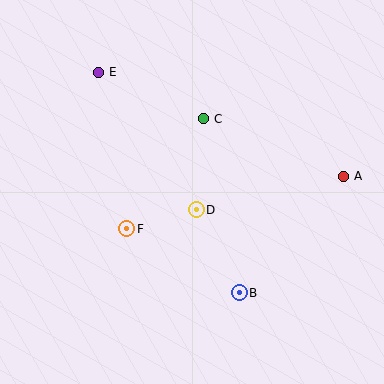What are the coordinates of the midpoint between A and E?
The midpoint between A and E is at (221, 124).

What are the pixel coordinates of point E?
Point E is at (99, 72).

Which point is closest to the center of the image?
Point D at (196, 210) is closest to the center.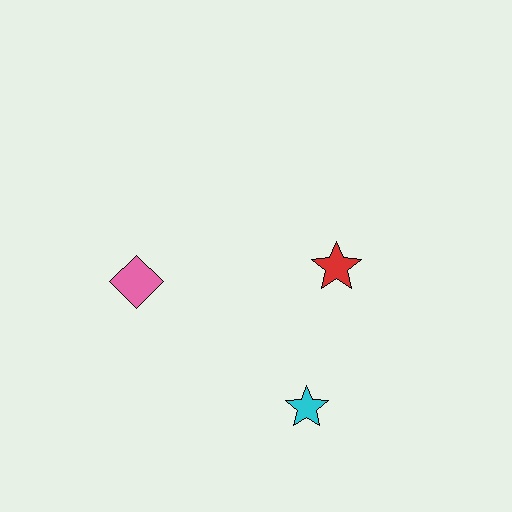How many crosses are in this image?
There are no crosses.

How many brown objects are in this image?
There are no brown objects.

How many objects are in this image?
There are 3 objects.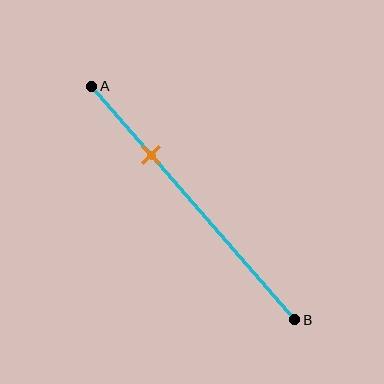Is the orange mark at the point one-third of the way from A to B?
No, the mark is at about 30% from A, not at the 33% one-third point.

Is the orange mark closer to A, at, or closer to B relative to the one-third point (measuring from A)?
The orange mark is closer to point A than the one-third point of segment AB.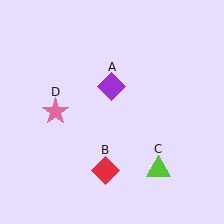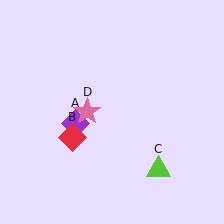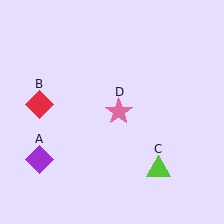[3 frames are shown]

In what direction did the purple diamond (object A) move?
The purple diamond (object A) moved down and to the left.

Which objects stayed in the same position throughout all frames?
Lime triangle (object C) remained stationary.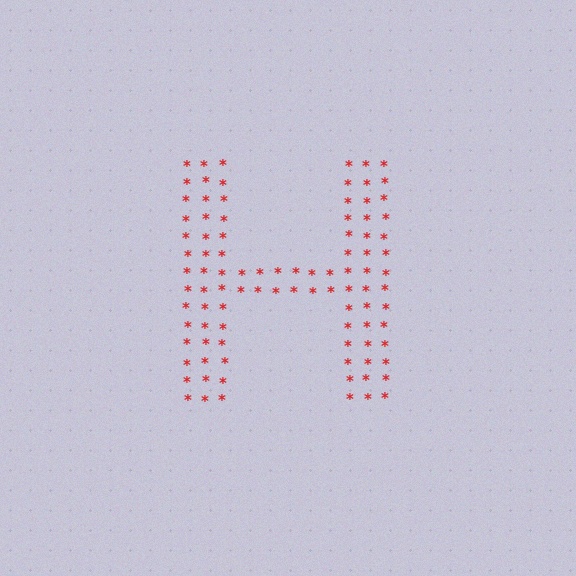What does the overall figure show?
The overall figure shows the letter H.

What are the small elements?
The small elements are asterisks.